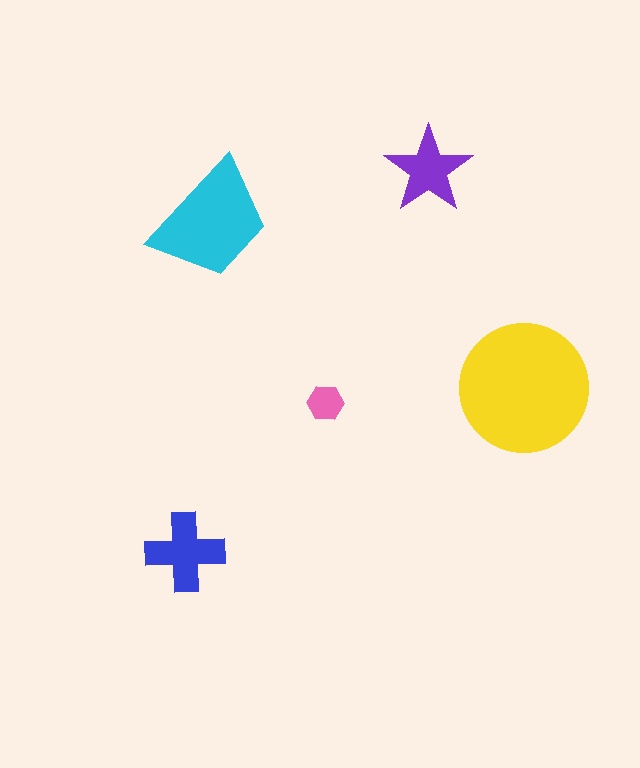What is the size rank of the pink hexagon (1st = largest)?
5th.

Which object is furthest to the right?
The yellow circle is rightmost.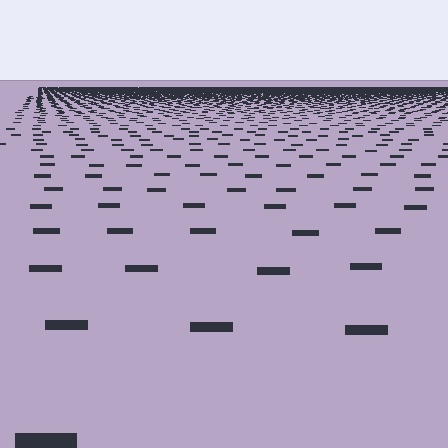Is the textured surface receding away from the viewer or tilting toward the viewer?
The surface is receding away from the viewer. Texture elements get smaller and denser toward the top.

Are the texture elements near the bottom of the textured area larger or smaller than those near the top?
Larger. Near the bottom, elements are closer to the viewer and appear at a bigger on-screen size.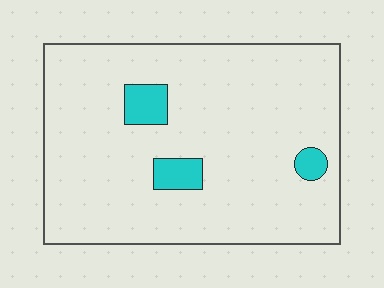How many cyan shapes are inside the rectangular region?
3.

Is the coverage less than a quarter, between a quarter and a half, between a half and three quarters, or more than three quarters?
Less than a quarter.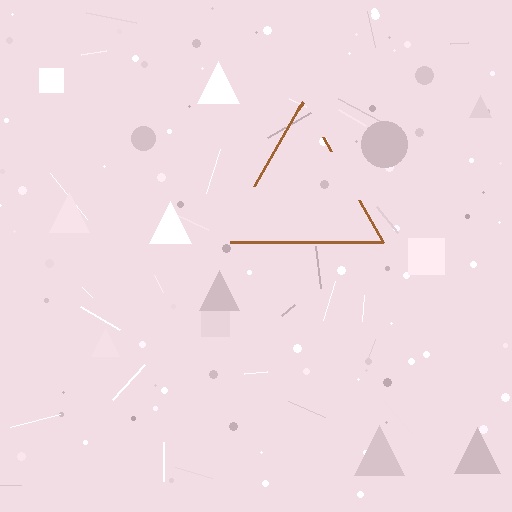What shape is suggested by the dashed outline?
The dashed outline suggests a triangle.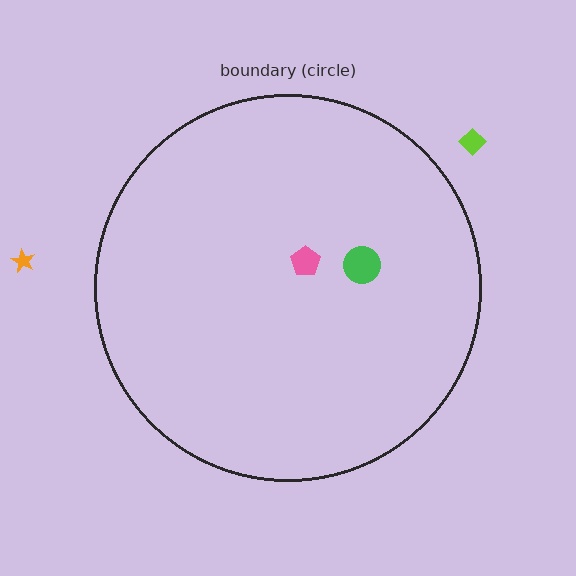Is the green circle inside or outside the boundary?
Inside.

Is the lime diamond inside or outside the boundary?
Outside.